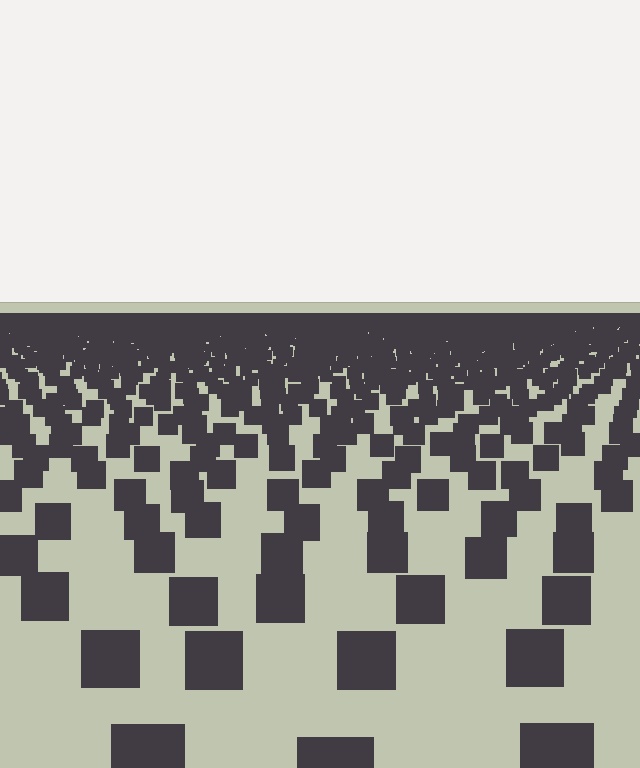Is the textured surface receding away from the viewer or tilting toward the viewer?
The surface is receding away from the viewer. Texture elements get smaller and denser toward the top.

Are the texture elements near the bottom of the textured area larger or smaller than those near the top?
Larger. Near the bottom, elements are closer to the viewer and appear at a bigger on-screen size.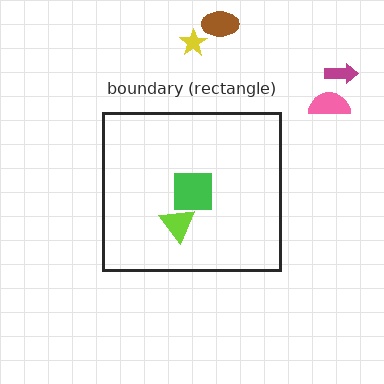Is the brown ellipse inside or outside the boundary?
Outside.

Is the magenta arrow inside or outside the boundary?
Outside.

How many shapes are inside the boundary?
2 inside, 4 outside.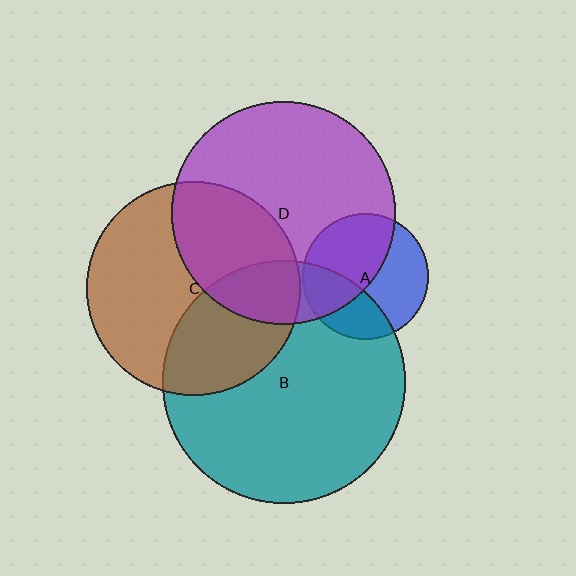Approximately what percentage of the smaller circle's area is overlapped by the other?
Approximately 35%.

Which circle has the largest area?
Circle B (teal).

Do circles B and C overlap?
Yes.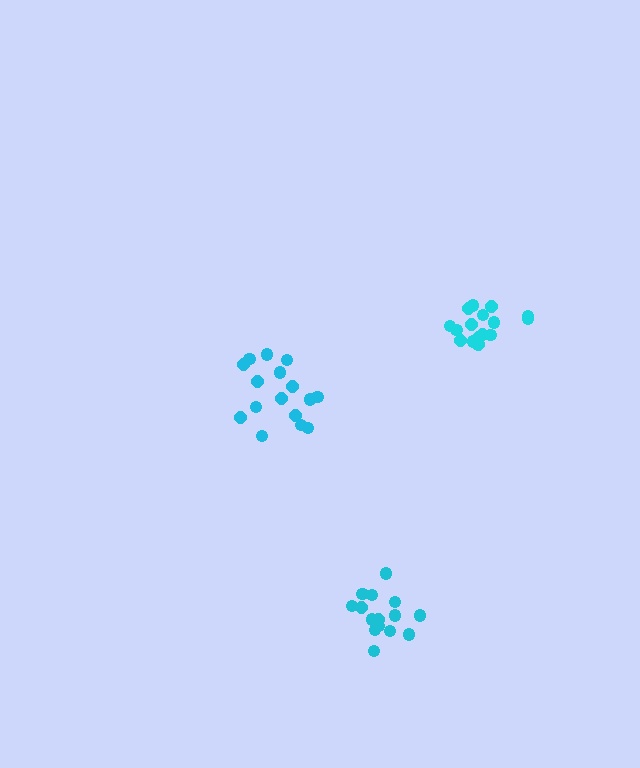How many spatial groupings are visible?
There are 3 spatial groupings.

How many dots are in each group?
Group 1: 17 dots, Group 2: 16 dots, Group 3: 16 dots (49 total).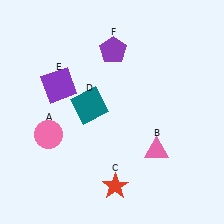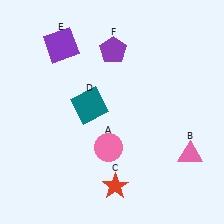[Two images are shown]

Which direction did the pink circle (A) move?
The pink circle (A) moved right.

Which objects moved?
The objects that moved are: the pink circle (A), the pink triangle (B), the purple square (E).